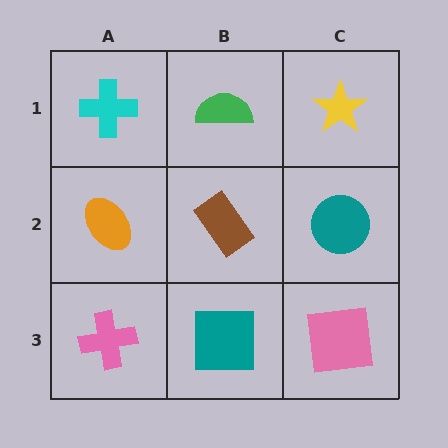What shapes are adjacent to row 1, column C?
A teal circle (row 2, column C), a green semicircle (row 1, column B).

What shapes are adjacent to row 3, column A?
An orange ellipse (row 2, column A), a teal square (row 3, column B).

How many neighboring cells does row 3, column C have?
2.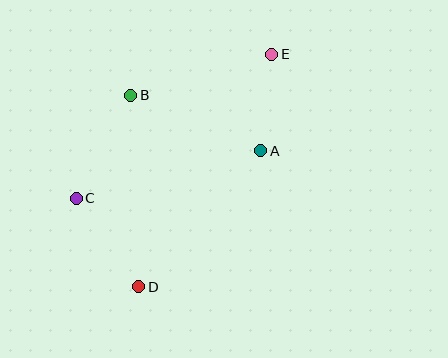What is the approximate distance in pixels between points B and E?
The distance between B and E is approximately 147 pixels.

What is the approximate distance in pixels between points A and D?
The distance between A and D is approximately 183 pixels.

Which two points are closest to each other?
Points A and E are closest to each other.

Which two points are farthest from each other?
Points D and E are farthest from each other.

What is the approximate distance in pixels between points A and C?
The distance between A and C is approximately 190 pixels.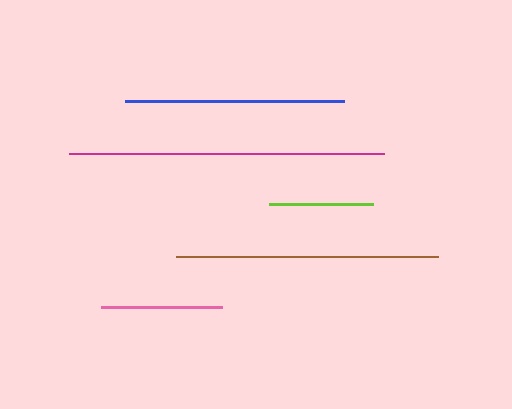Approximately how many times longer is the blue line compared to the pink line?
The blue line is approximately 1.8 times the length of the pink line.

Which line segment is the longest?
The magenta line is the longest at approximately 315 pixels.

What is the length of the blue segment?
The blue segment is approximately 219 pixels long.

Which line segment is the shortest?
The lime line is the shortest at approximately 104 pixels.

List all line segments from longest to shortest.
From longest to shortest: magenta, brown, blue, pink, lime.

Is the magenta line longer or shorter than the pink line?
The magenta line is longer than the pink line.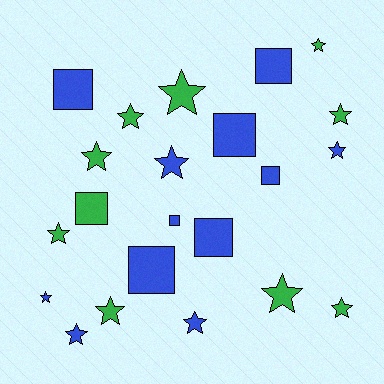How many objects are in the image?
There are 22 objects.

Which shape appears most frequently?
Star, with 14 objects.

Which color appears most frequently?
Blue, with 12 objects.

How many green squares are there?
There is 1 green square.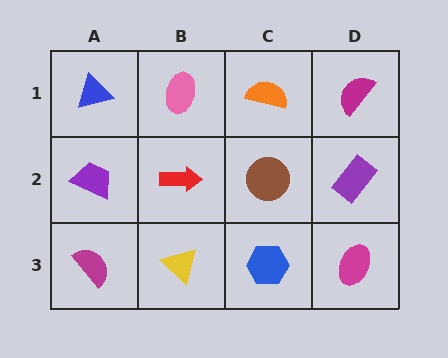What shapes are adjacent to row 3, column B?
A red arrow (row 2, column B), a magenta semicircle (row 3, column A), a blue hexagon (row 3, column C).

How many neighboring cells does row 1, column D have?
2.